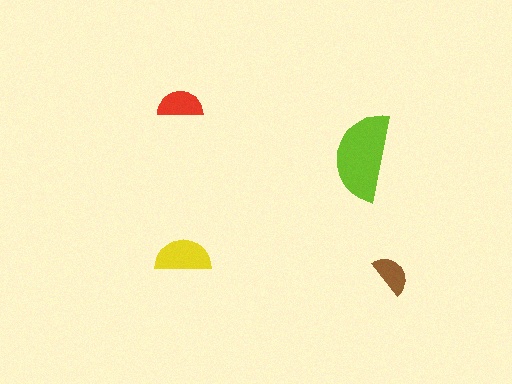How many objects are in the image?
There are 4 objects in the image.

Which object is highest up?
The red semicircle is topmost.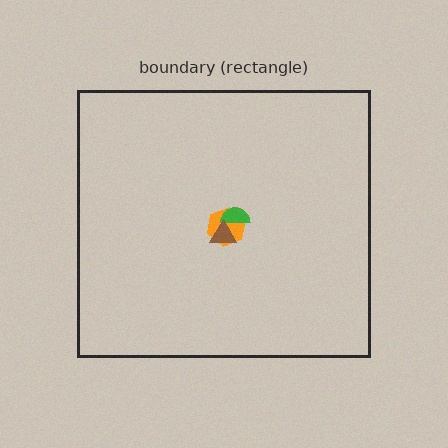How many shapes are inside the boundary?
3 inside, 0 outside.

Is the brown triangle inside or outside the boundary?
Inside.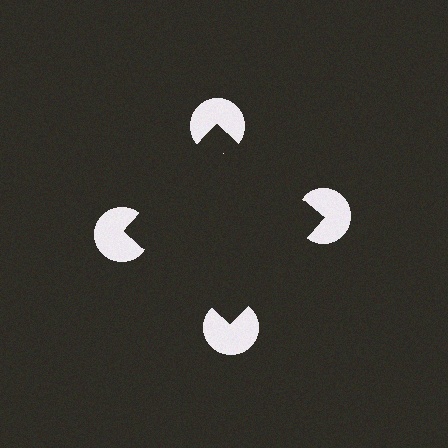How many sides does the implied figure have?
4 sides.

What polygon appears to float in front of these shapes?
An illusory square — its edges are inferred from the aligned wedge cuts in the pac-man discs, not physically drawn.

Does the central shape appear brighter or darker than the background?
It typically appears slightly darker than the background, even though no actual brightness change is drawn.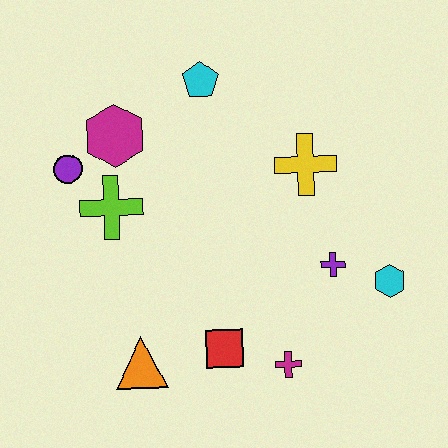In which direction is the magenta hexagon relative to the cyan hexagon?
The magenta hexagon is to the left of the cyan hexagon.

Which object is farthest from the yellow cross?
The orange triangle is farthest from the yellow cross.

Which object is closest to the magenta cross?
The red square is closest to the magenta cross.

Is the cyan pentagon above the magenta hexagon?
Yes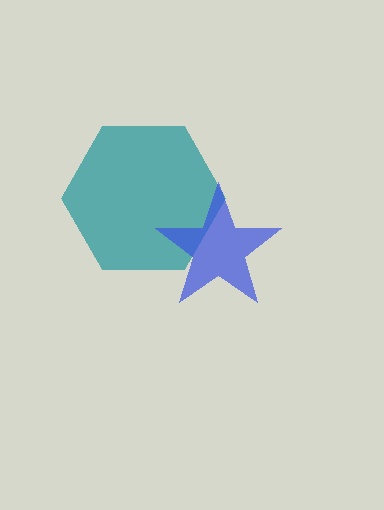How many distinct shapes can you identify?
There are 2 distinct shapes: a teal hexagon, a blue star.